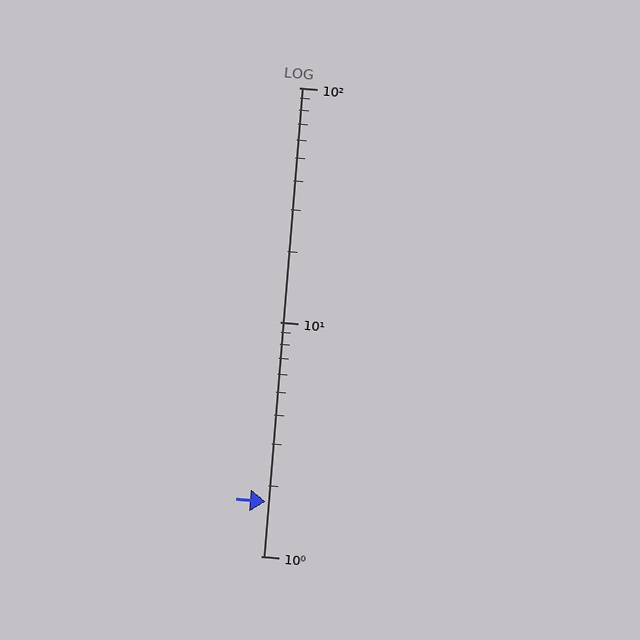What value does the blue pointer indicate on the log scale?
The pointer indicates approximately 1.7.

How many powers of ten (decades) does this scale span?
The scale spans 2 decades, from 1 to 100.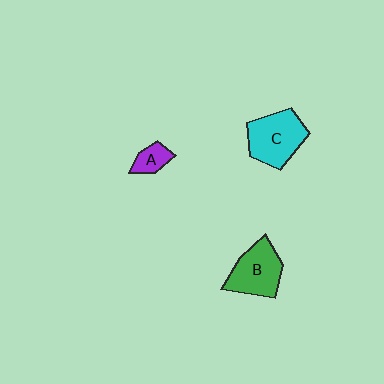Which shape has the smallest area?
Shape A (purple).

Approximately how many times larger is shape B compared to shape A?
Approximately 2.6 times.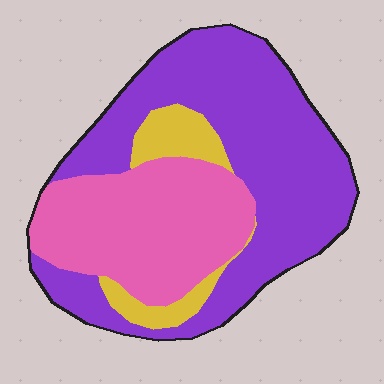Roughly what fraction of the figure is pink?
Pink takes up about one third (1/3) of the figure.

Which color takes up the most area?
Purple, at roughly 55%.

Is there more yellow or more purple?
Purple.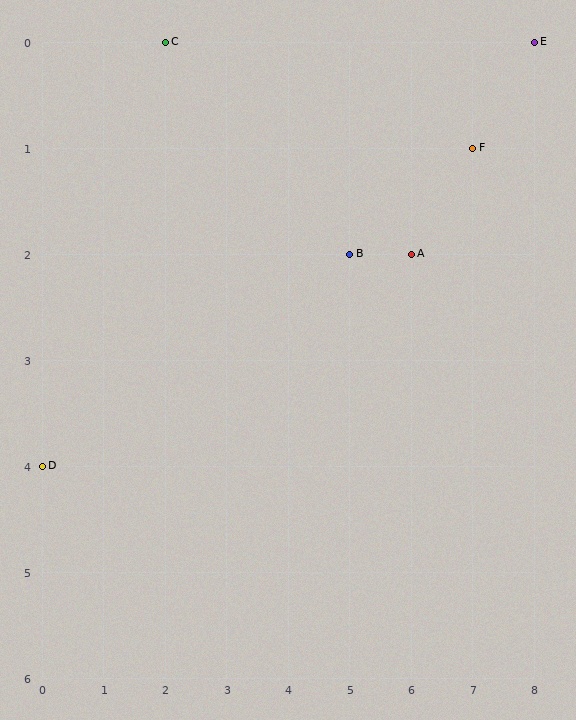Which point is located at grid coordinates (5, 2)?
Point B is at (5, 2).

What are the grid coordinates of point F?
Point F is at grid coordinates (7, 1).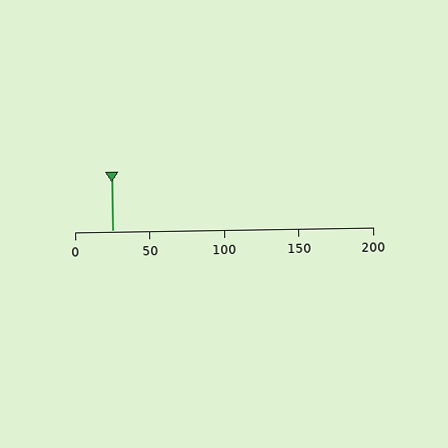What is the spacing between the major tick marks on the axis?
The major ticks are spaced 50 apart.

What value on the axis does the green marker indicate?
The marker indicates approximately 25.